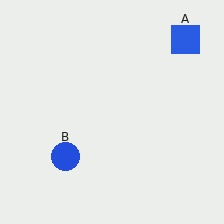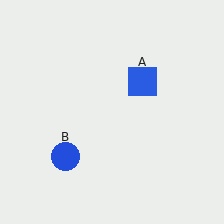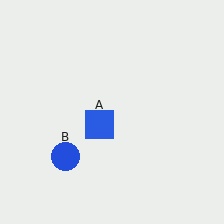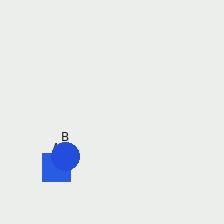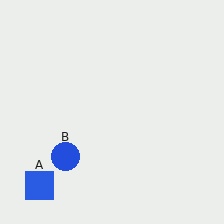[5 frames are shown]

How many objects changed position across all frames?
1 object changed position: blue square (object A).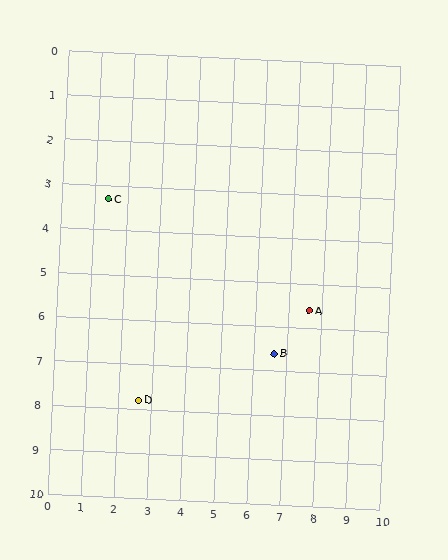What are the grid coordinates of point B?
Point B is at approximately (6.6, 6.6).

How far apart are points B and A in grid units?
Points B and A are about 1.4 grid units apart.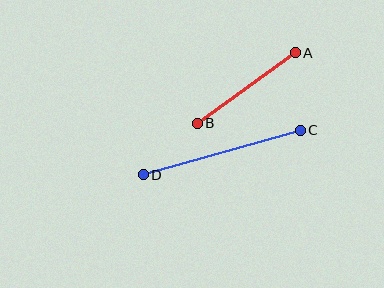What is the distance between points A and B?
The distance is approximately 121 pixels.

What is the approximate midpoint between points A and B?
The midpoint is at approximately (246, 88) pixels.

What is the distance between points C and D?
The distance is approximately 163 pixels.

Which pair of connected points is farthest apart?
Points C and D are farthest apart.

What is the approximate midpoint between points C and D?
The midpoint is at approximately (222, 152) pixels.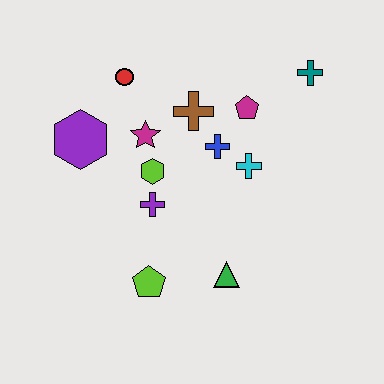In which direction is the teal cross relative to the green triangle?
The teal cross is above the green triangle.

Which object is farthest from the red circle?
The green triangle is farthest from the red circle.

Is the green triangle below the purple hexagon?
Yes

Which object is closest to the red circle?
The magenta star is closest to the red circle.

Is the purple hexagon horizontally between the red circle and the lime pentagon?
No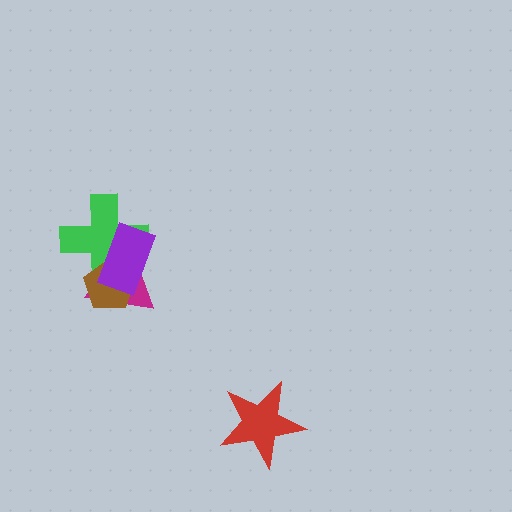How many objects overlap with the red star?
0 objects overlap with the red star.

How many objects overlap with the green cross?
3 objects overlap with the green cross.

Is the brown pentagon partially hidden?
Yes, it is partially covered by another shape.